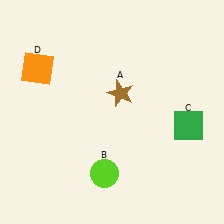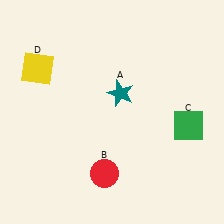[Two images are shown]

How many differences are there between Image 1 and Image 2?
There are 3 differences between the two images.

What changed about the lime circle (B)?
In Image 1, B is lime. In Image 2, it changed to red.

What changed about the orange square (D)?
In Image 1, D is orange. In Image 2, it changed to yellow.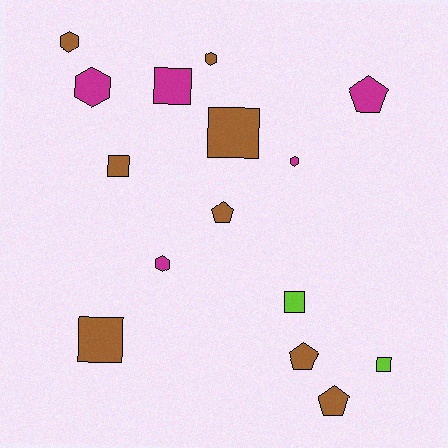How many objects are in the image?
There are 15 objects.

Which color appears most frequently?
Brown, with 8 objects.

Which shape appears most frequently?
Square, with 6 objects.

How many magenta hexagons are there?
There are 3 magenta hexagons.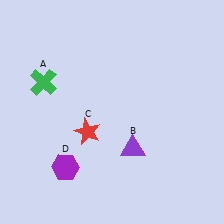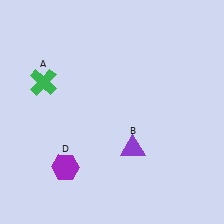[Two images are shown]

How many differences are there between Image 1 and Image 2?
There is 1 difference between the two images.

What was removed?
The red star (C) was removed in Image 2.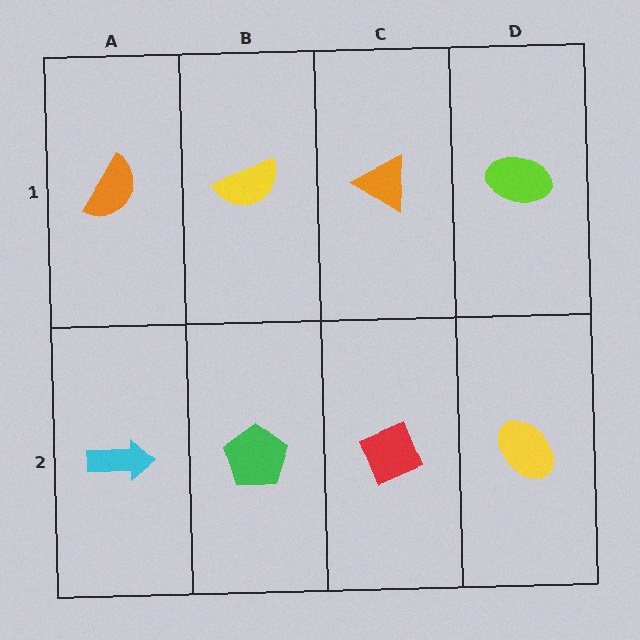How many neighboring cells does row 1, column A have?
2.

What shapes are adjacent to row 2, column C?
An orange triangle (row 1, column C), a green pentagon (row 2, column B), a yellow ellipse (row 2, column D).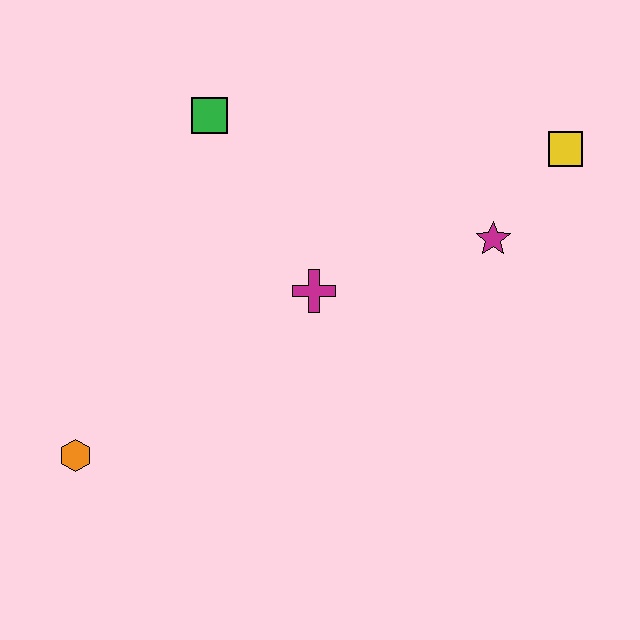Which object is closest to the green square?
The magenta cross is closest to the green square.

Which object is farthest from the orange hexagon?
The yellow square is farthest from the orange hexagon.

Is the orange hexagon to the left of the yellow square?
Yes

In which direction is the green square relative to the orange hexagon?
The green square is above the orange hexagon.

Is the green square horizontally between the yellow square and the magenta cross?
No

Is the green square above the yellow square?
Yes